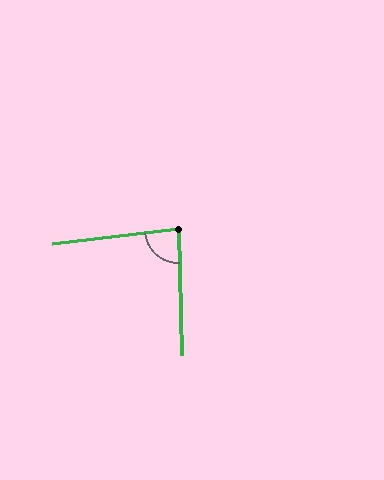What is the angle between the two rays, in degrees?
Approximately 85 degrees.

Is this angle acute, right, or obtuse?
It is acute.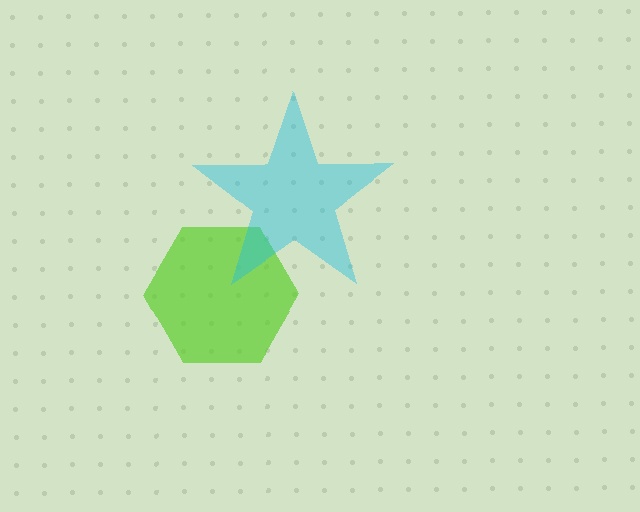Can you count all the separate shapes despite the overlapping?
Yes, there are 2 separate shapes.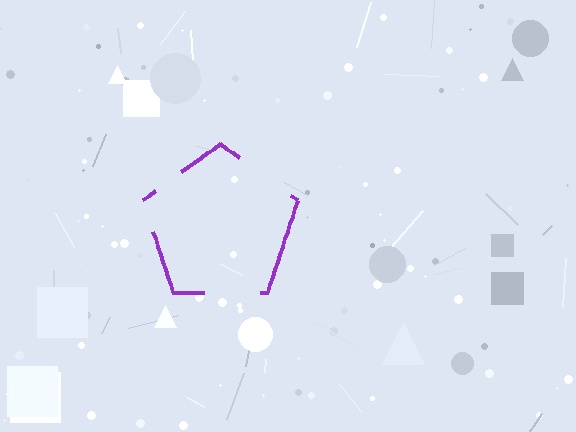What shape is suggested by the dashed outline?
The dashed outline suggests a pentagon.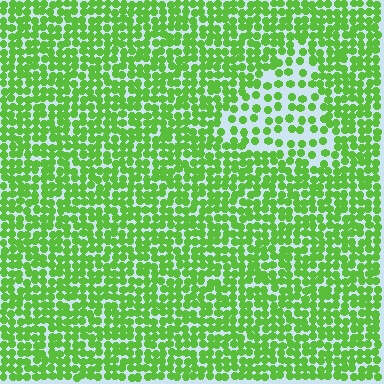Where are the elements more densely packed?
The elements are more densely packed outside the triangle boundary.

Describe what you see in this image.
The image contains small lime elements arranged at two different densities. A triangle-shaped region is visible where the elements are less densely packed than the surrounding area.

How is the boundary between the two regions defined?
The boundary is defined by a change in element density (approximately 2.1x ratio). All elements are the same color, size, and shape.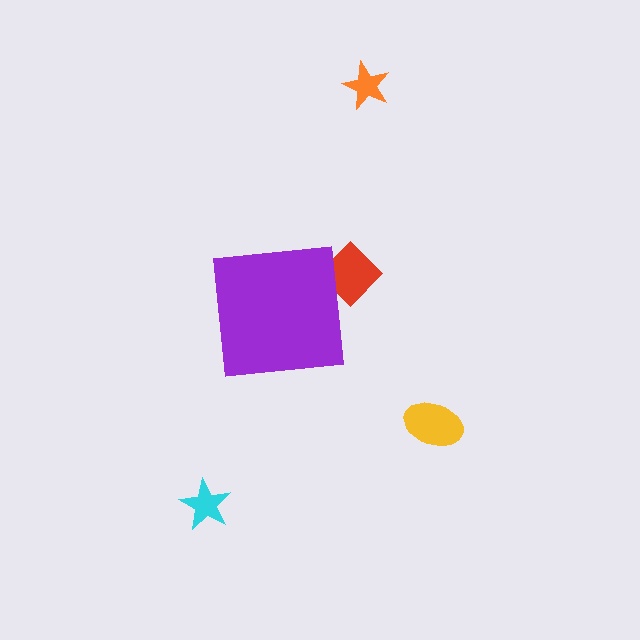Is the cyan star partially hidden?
No, the cyan star is fully visible.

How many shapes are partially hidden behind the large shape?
1 shape is partially hidden.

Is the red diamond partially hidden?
Yes, the red diamond is partially hidden behind the purple square.